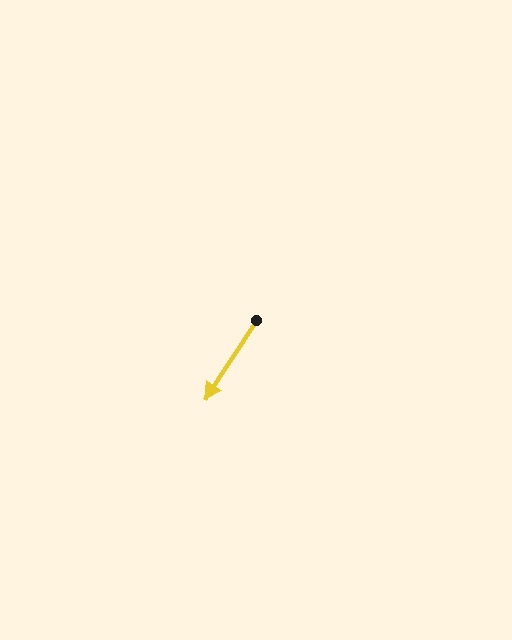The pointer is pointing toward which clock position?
Roughly 7 o'clock.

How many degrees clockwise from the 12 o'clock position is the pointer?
Approximately 213 degrees.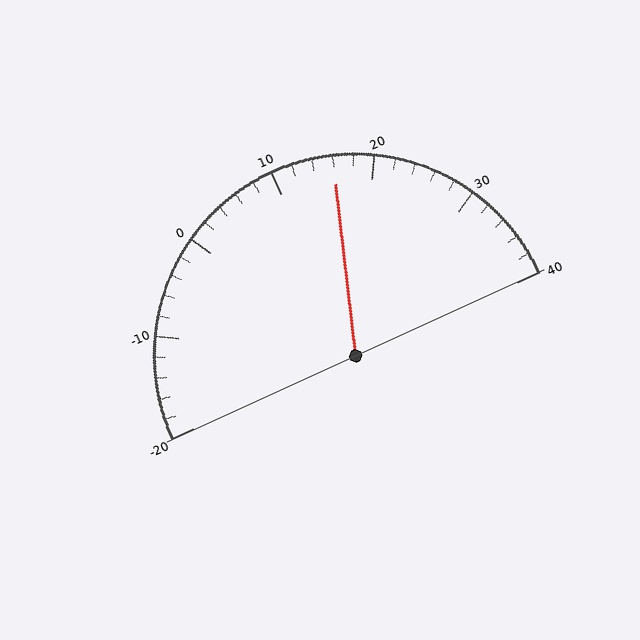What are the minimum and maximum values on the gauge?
The gauge ranges from -20 to 40.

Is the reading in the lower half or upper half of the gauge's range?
The reading is in the upper half of the range (-20 to 40).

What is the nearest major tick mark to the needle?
The nearest major tick mark is 20.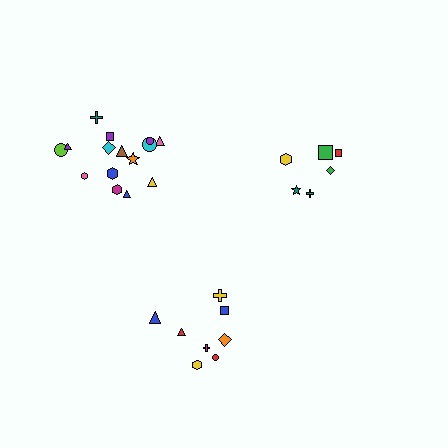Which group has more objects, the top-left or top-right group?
The top-left group.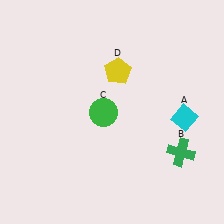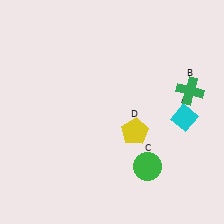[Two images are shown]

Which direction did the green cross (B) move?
The green cross (B) moved up.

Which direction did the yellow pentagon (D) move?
The yellow pentagon (D) moved down.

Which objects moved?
The objects that moved are: the green cross (B), the green circle (C), the yellow pentagon (D).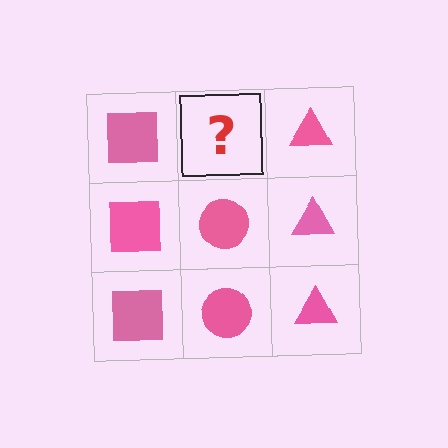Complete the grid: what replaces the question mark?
The question mark should be replaced with a pink circle.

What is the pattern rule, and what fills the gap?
The rule is that each column has a consistent shape. The gap should be filled with a pink circle.